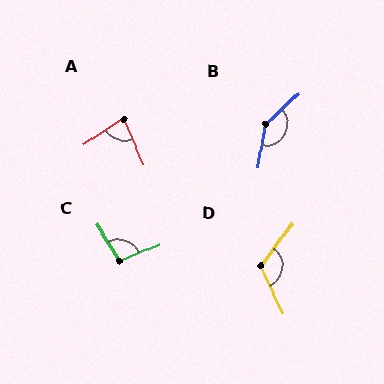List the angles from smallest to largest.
A (80°), C (100°), D (118°), B (142°).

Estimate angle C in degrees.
Approximately 100 degrees.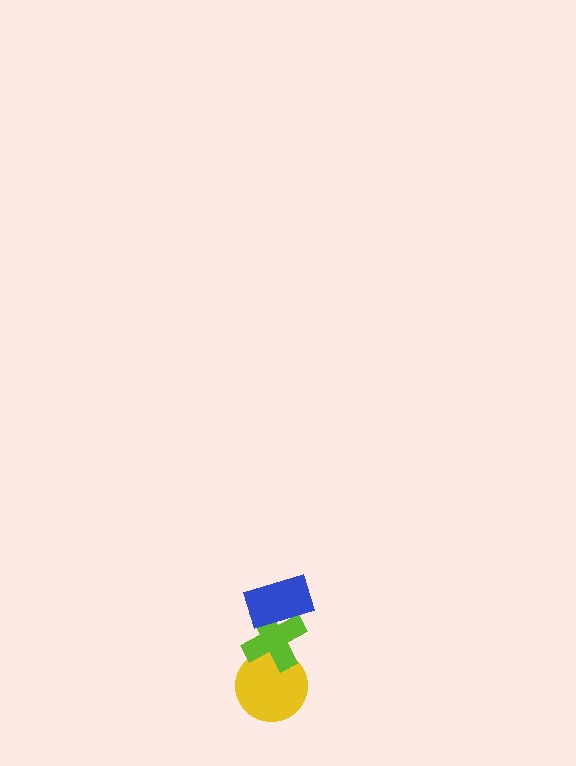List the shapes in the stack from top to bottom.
From top to bottom: the blue rectangle, the lime cross, the yellow circle.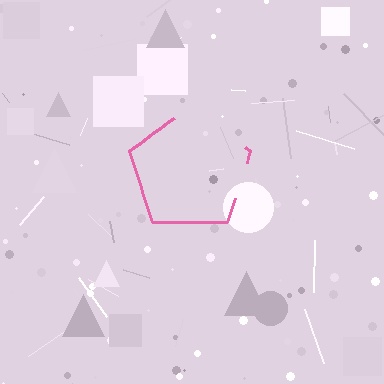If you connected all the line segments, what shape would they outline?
They would outline a pentagon.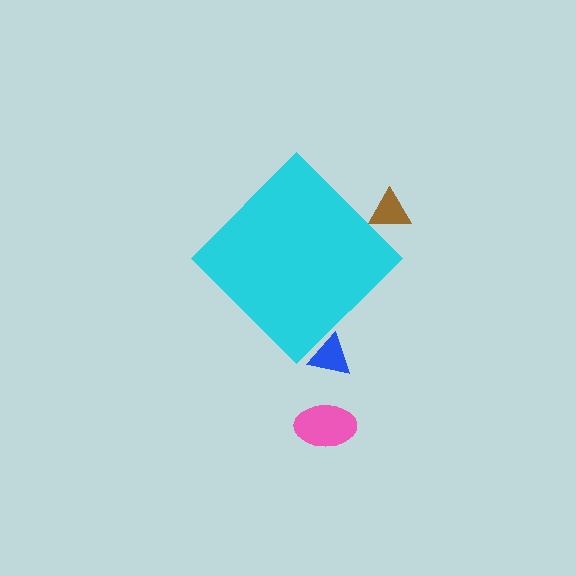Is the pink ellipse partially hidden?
No, the pink ellipse is fully visible.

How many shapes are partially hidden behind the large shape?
2 shapes are partially hidden.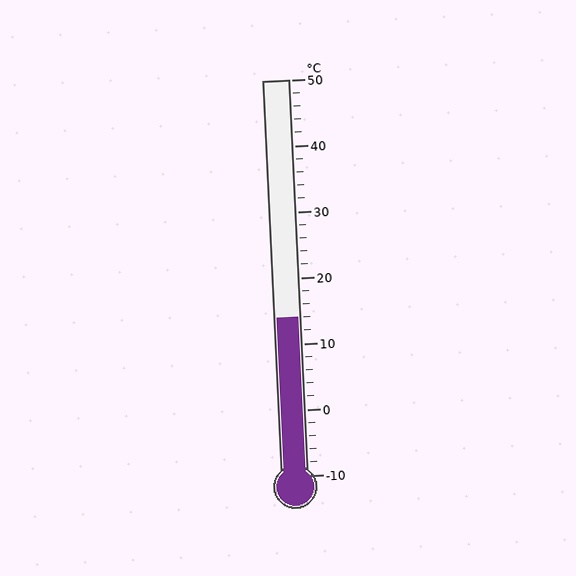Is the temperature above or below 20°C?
The temperature is below 20°C.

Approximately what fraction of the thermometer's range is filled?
The thermometer is filled to approximately 40% of its range.